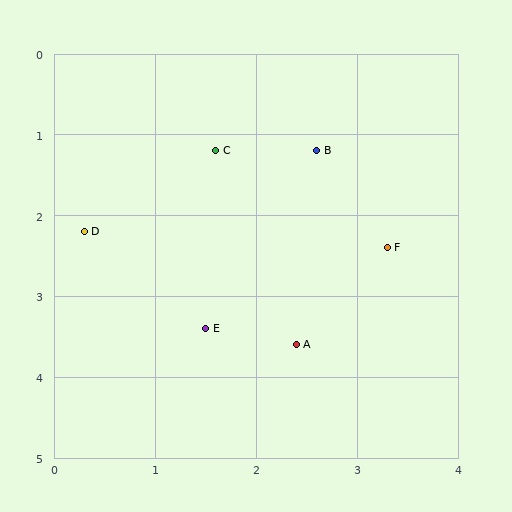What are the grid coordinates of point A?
Point A is at approximately (2.4, 3.6).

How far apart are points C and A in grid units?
Points C and A are about 2.5 grid units apart.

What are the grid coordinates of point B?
Point B is at approximately (2.6, 1.2).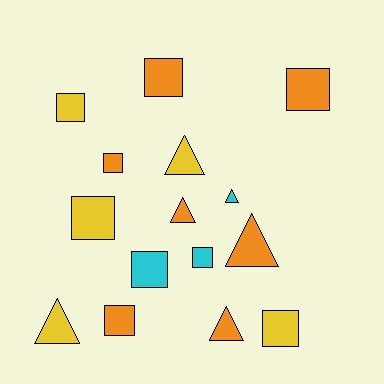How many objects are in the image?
There are 15 objects.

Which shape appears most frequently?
Square, with 9 objects.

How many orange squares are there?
There are 4 orange squares.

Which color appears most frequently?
Orange, with 7 objects.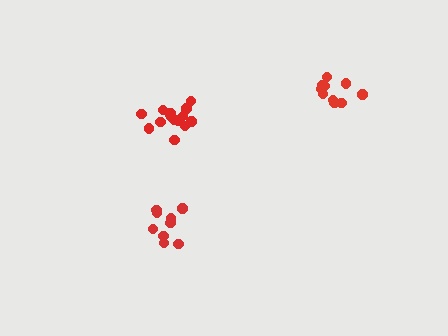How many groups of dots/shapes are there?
There are 3 groups.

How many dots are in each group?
Group 1: 10 dots, Group 2: 9 dots, Group 3: 15 dots (34 total).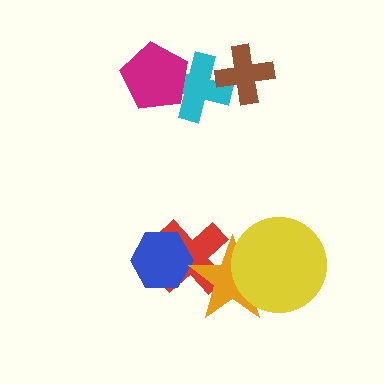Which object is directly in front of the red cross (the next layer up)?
The blue hexagon is directly in front of the red cross.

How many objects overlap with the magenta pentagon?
1 object overlaps with the magenta pentagon.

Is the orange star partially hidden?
Yes, it is partially covered by another shape.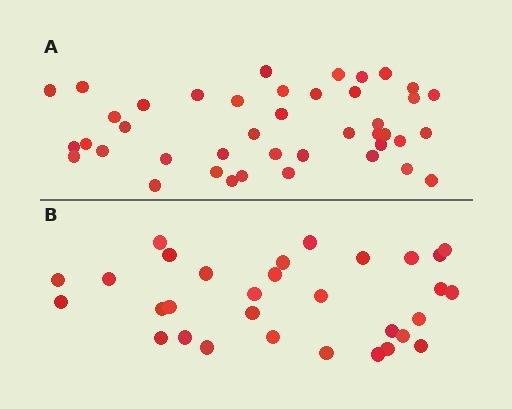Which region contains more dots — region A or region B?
Region A (the top region) has more dots.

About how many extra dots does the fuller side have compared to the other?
Region A has roughly 12 or so more dots than region B.